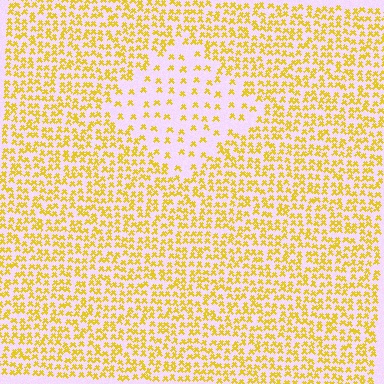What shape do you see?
I see a diamond.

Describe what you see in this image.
The image contains small yellow elements arranged at two different densities. A diamond-shaped region is visible where the elements are less densely packed than the surrounding area.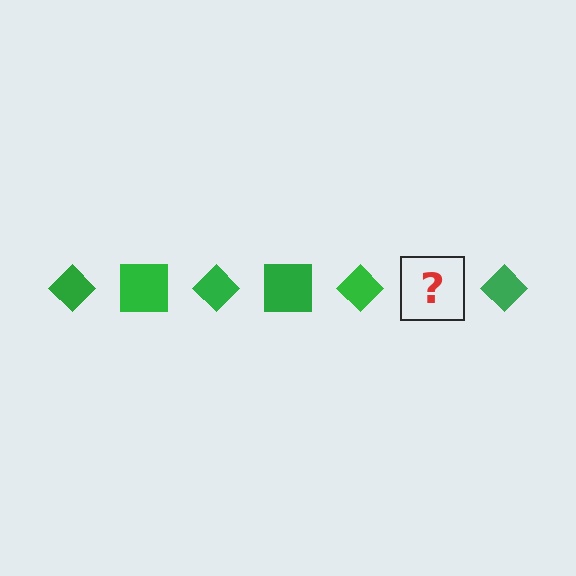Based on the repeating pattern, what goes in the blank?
The blank should be a green square.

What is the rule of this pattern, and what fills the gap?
The rule is that the pattern cycles through diamond, square shapes in green. The gap should be filled with a green square.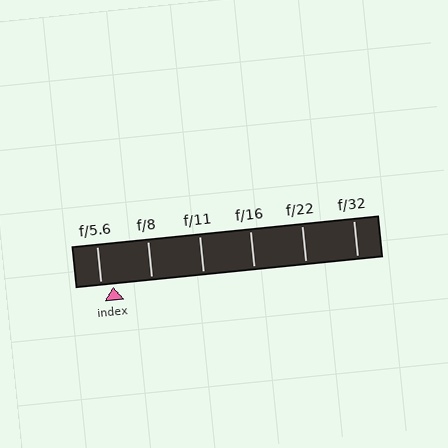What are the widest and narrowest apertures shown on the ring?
The widest aperture shown is f/5.6 and the narrowest is f/32.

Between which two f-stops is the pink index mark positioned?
The index mark is between f/5.6 and f/8.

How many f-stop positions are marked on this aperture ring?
There are 6 f-stop positions marked.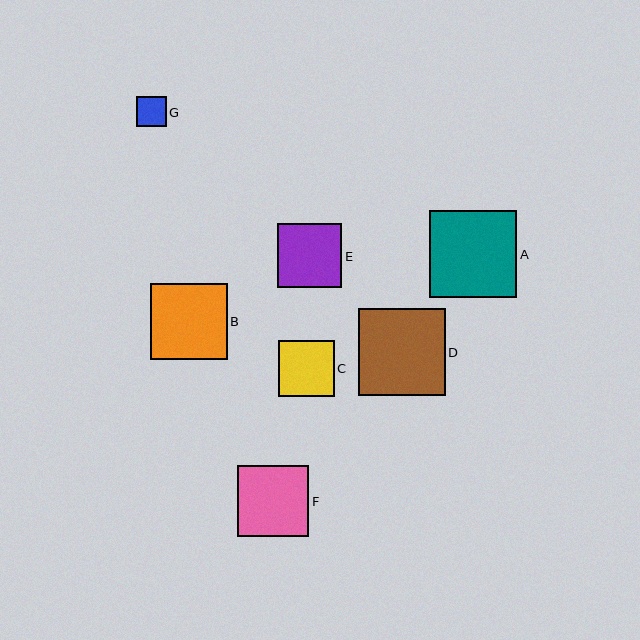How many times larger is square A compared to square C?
Square A is approximately 1.6 times the size of square C.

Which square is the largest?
Square D is the largest with a size of approximately 87 pixels.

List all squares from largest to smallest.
From largest to smallest: D, A, B, F, E, C, G.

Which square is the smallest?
Square G is the smallest with a size of approximately 30 pixels.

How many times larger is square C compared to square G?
Square C is approximately 1.9 times the size of square G.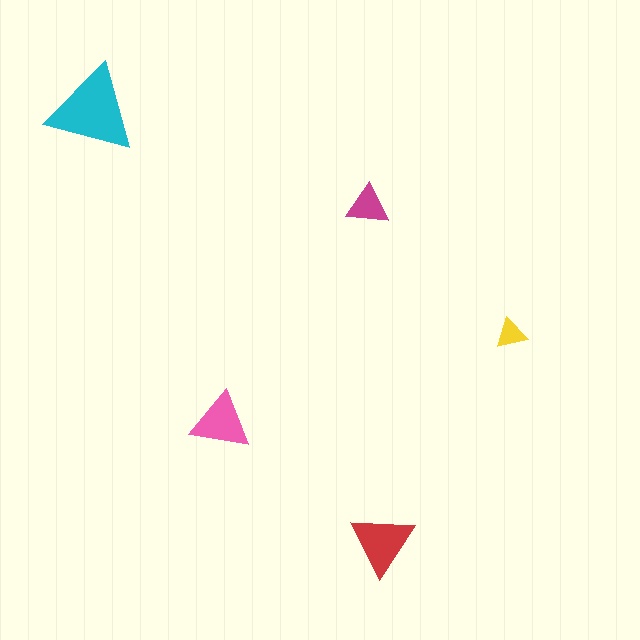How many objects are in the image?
There are 5 objects in the image.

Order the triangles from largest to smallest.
the cyan one, the red one, the pink one, the magenta one, the yellow one.